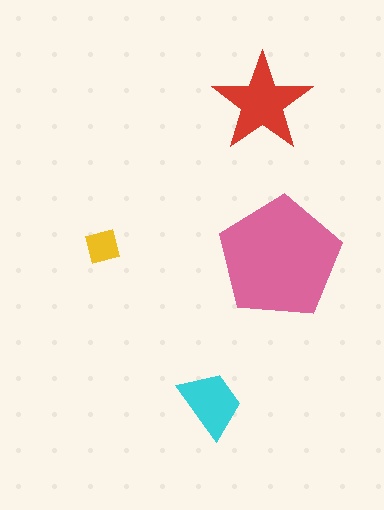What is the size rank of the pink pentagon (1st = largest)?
1st.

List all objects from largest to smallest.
The pink pentagon, the red star, the cyan trapezoid, the yellow diamond.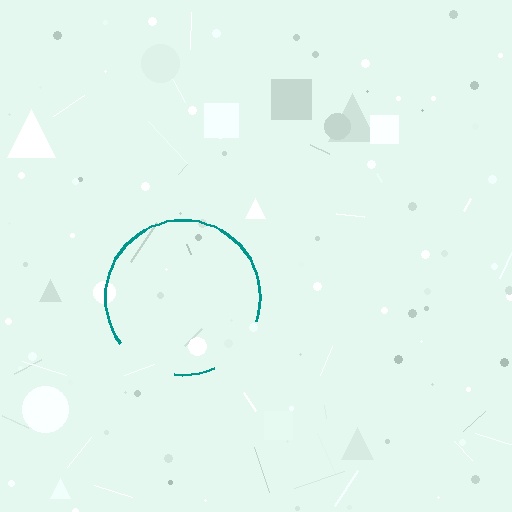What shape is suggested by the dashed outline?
The dashed outline suggests a circle.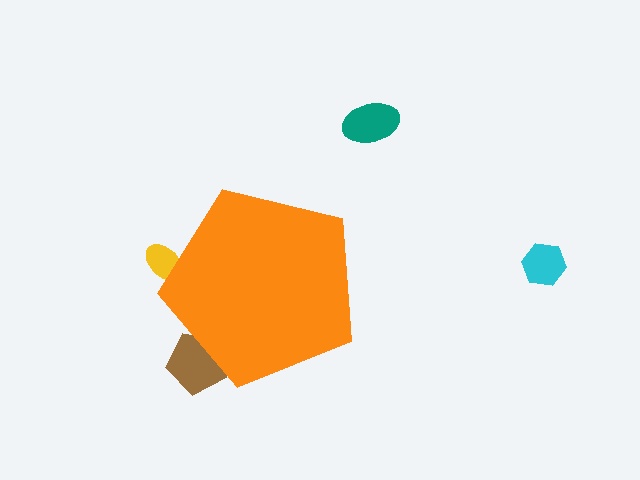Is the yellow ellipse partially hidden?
Yes, the yellow ellipse is partially hidden behind the orange pentagon.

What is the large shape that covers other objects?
An orange pentagon.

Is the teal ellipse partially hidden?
No, the teal ellipse is fully visible.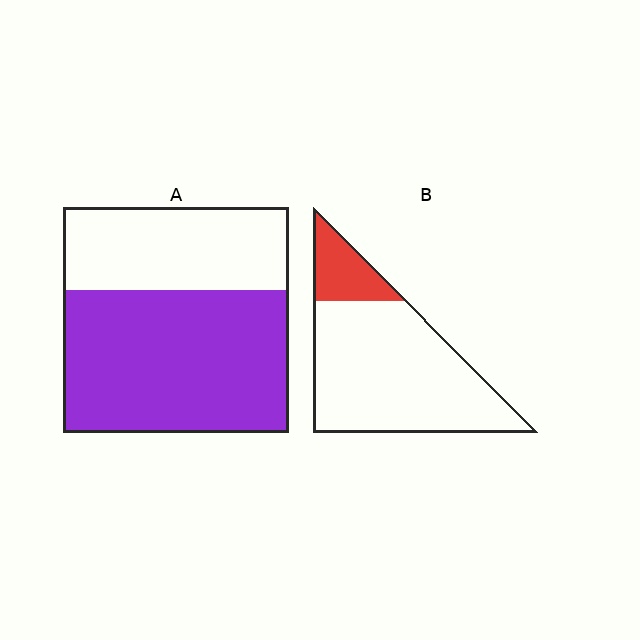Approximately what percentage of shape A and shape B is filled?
A is approximately 65% and B is approximately 15%.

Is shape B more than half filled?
No.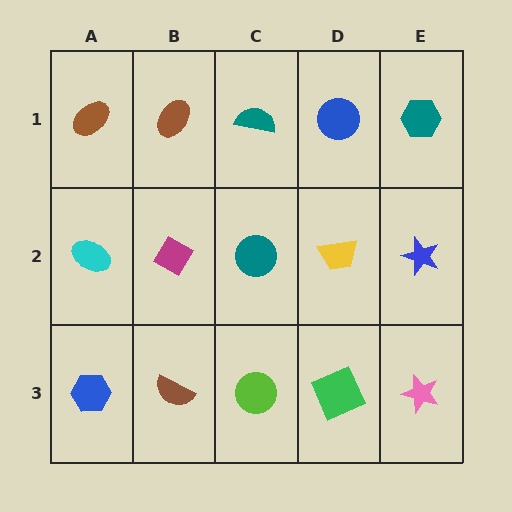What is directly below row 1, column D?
A yellow trapezoid.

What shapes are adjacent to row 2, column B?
A brown ellipse (row 1, column B), a brown semicircle (row 3, column B), a cyan ellipse (row 2, column A), a teal circle (row 2, column C).